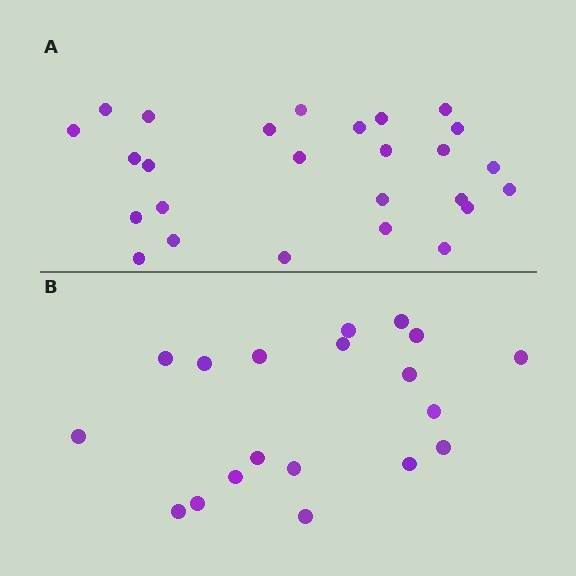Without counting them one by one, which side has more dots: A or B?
Region A (the top region) has more dots.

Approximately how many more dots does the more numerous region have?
Region A has roughly 8 or so more dots than region B.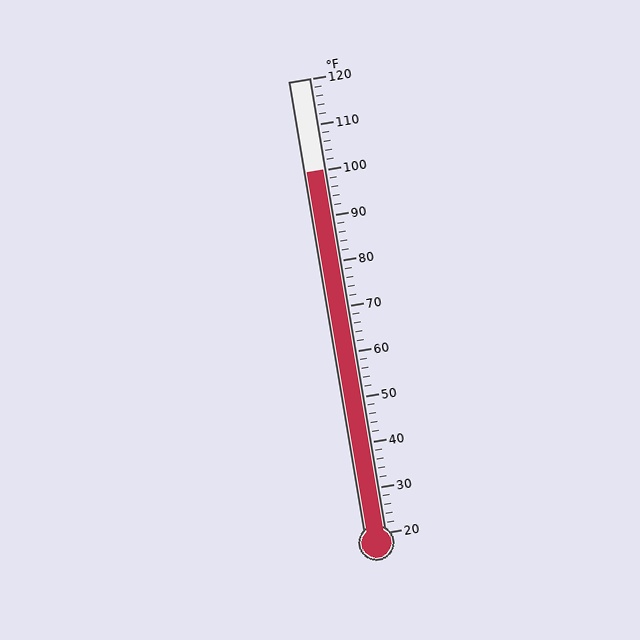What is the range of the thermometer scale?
The thermometer scale ranges from 20°F to 120°F.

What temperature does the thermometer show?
The thermometer shows approximately 100°F.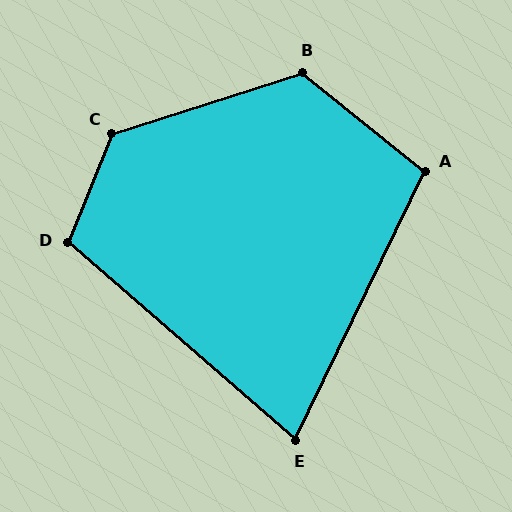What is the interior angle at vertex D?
Approximately 109 degrees (obtuse).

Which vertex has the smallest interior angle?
E, at approximately 75 degrees.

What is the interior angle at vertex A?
Approximately 103 degrees (obtuse).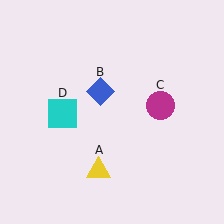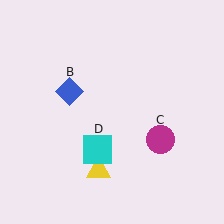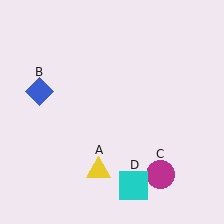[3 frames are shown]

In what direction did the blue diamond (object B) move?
The blue diamond (object B) moved left.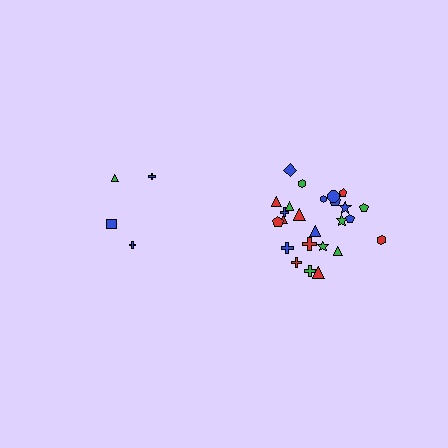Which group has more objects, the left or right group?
The right group.